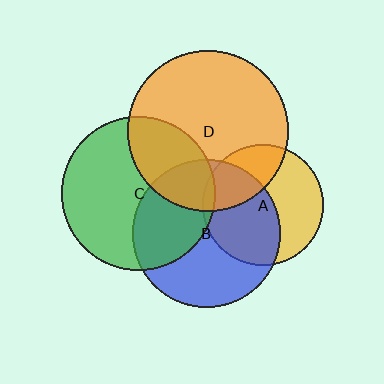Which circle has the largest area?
Circle D (orange).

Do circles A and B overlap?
Yes.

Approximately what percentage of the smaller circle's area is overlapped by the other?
Approximately 50%.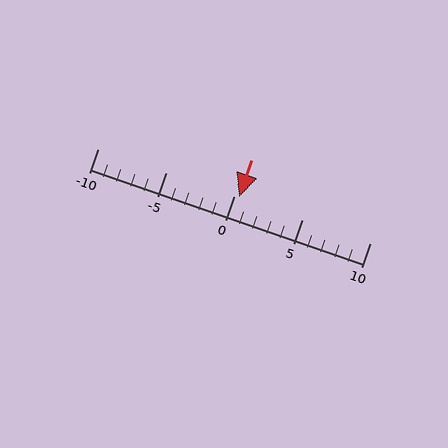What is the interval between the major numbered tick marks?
The major tick marks are spaced 5 units apart.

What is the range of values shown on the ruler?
The ruler shows values from -10 to 10.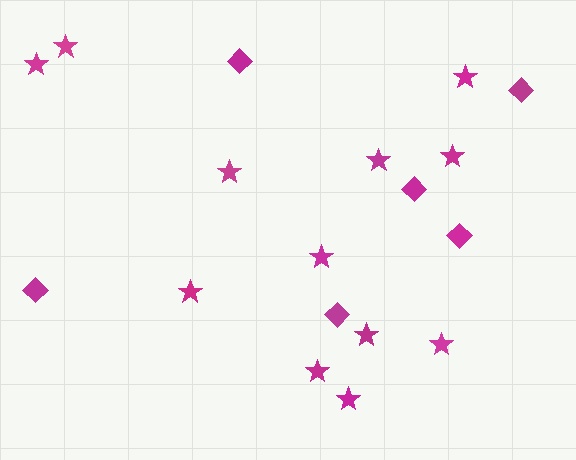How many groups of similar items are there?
There are 2 groups: one group of stars (12) and one group of diamonds (6).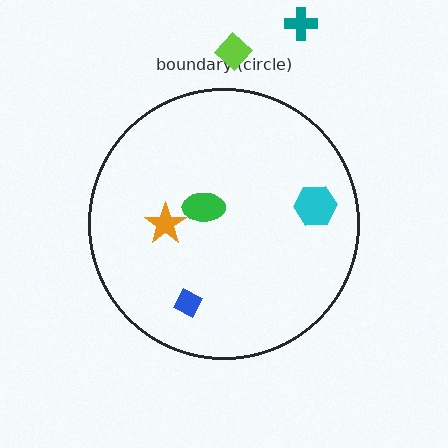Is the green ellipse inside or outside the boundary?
Inside.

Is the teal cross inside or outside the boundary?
Outside.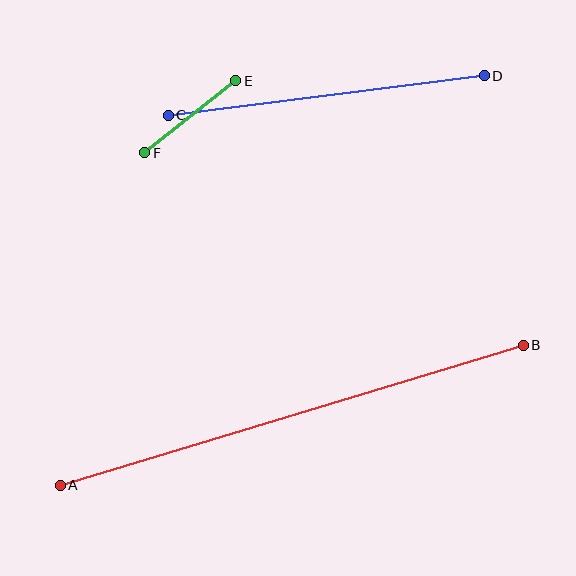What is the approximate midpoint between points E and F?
The midpoint is at approximately (190, 117) pixels.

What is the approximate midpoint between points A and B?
The midpoint is at approximately (292, 415) pixels.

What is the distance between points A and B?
The distance is approximately 484 pixels.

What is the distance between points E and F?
The distance is approximately 116 pixels.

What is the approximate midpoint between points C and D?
The midpoint is at approximately (326, 96) pixels.